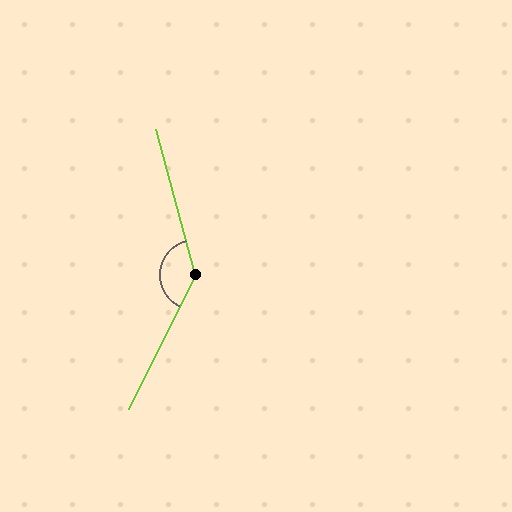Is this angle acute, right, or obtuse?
It is obtuse.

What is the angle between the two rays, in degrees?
Approximately 139 degrees.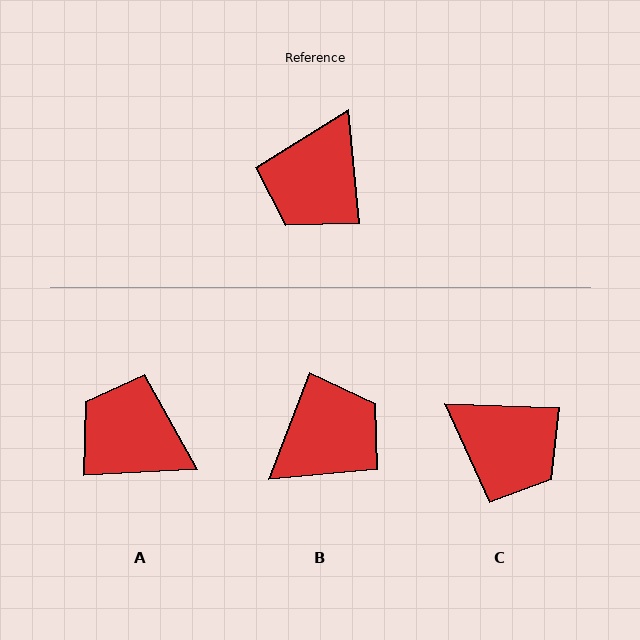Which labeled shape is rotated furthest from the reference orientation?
B, about 153 degrees away.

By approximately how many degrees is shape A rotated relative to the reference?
Approximately 93 degrees clockwise.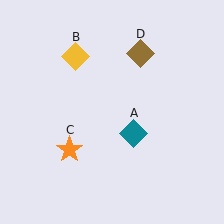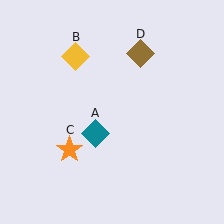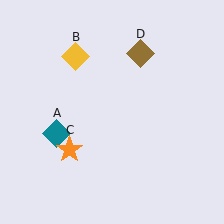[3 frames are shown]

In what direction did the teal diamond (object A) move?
The teal diamond (object A) moved left.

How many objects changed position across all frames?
1 object changed position: teal diamond (object A).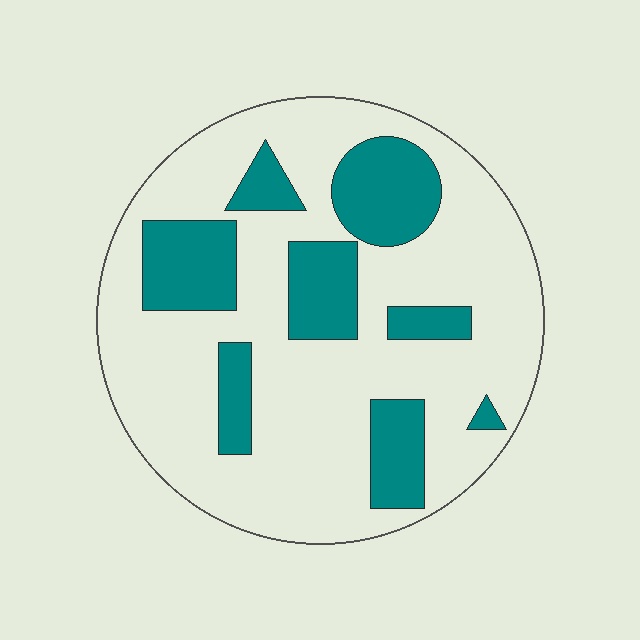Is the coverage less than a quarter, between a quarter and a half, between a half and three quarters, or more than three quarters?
Between a quarter and a half.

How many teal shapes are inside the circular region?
8.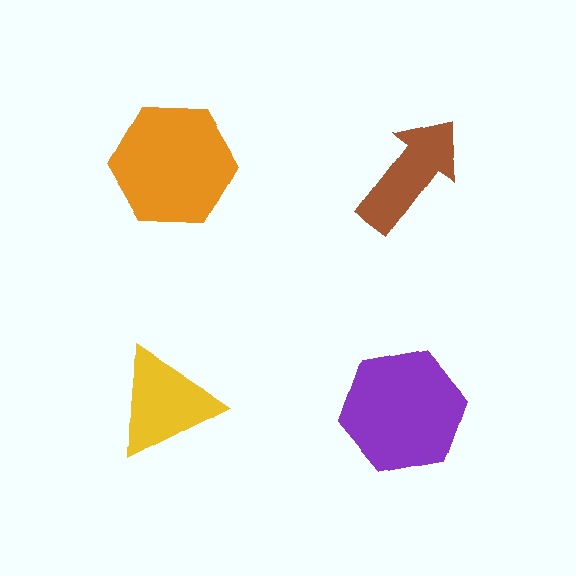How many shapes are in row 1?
2 shapes.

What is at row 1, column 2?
A brown arrow.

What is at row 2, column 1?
A yellow triangle.